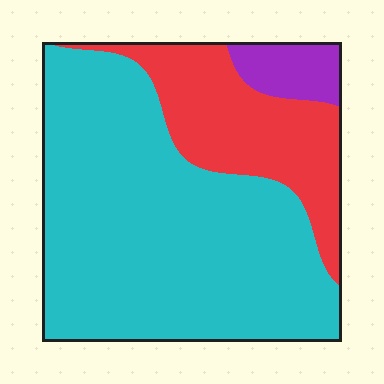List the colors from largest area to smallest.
From largest to smallest: cyan, red, purple.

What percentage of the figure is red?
Red takes up about one quarter (1/4) of the figure.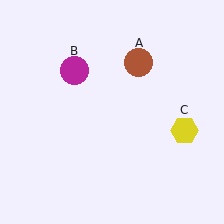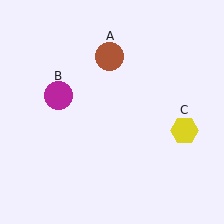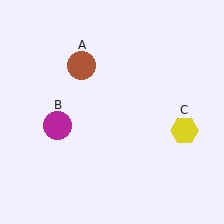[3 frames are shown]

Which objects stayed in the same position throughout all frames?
Yellow hexagon (object C) remained stationary.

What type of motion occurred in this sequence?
The brown circle (object A), magenta circle (object B) rotated counterclockwise around the center of the scene.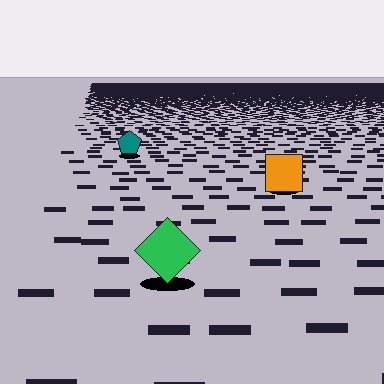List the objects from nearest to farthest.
From nearest to farthest: the green diamond, the orange square, the teal pentagon.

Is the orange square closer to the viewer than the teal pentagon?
Yes. The orange square is closer — you can tell from the texture gradient: the ground texture is coarser near it.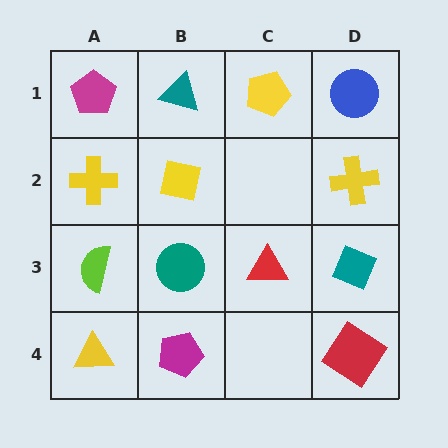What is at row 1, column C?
A yellow pentagon.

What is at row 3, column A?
A lime semicircle.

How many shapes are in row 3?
4 shapes.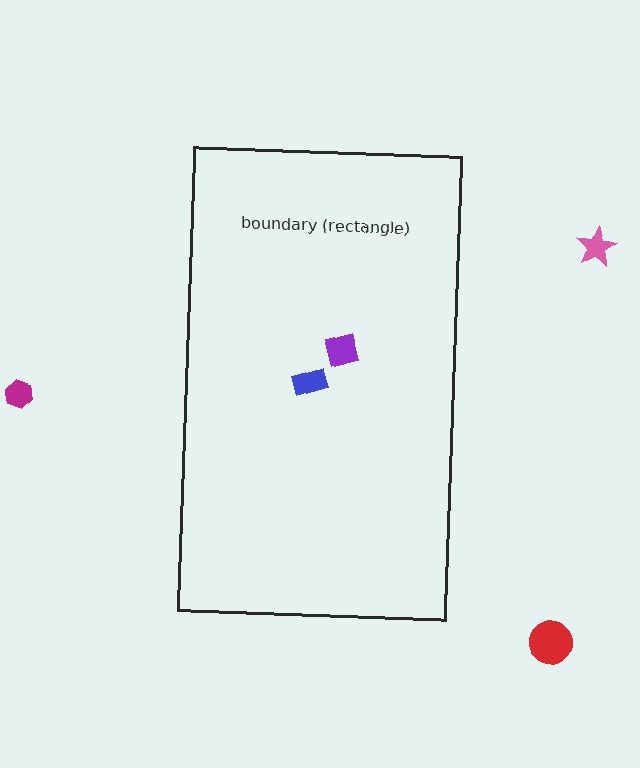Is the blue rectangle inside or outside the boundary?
Inside.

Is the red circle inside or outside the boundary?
Outside.